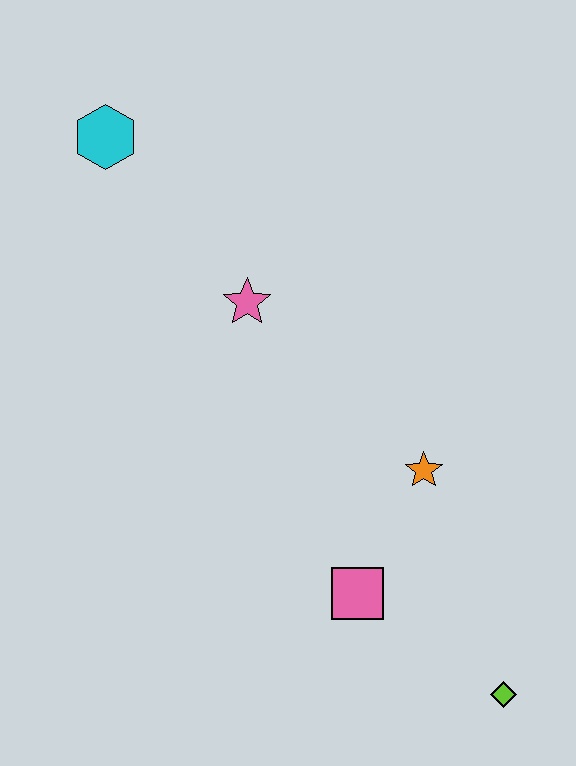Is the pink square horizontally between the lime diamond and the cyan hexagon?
Yes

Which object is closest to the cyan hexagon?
The pink star is closest to the cyan hexagon.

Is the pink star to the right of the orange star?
No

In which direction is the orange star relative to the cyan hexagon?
The orange star is below the cyan hexagon.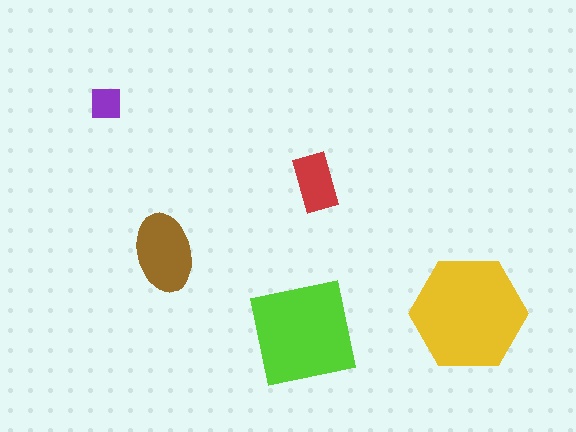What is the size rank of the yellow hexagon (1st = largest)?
1st.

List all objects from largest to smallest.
The yellow hexagon, the lime square, the brown ellipse, the red rectangle, the purple square.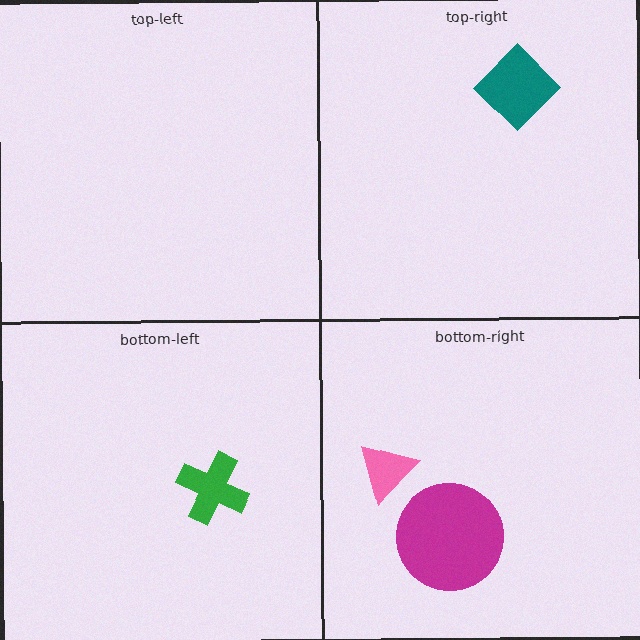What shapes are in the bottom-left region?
The green cross.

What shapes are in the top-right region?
The teal diamond.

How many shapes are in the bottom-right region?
2.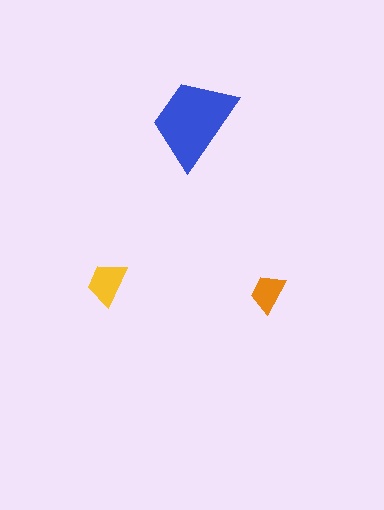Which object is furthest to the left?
The yellow trapezoid is leftmost.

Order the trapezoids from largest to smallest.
the blue one, the yellow one, the orange one.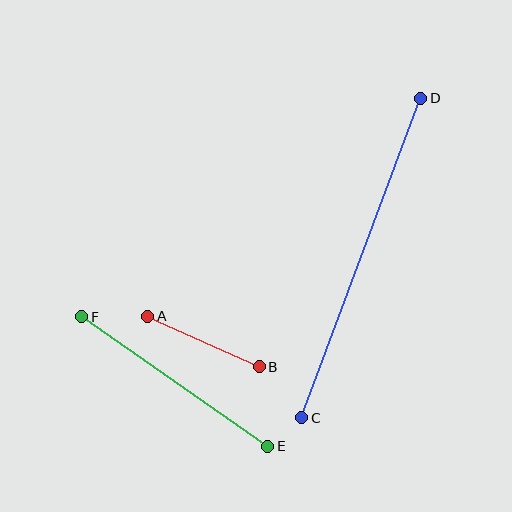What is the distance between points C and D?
The distance is approximately 341 pixels.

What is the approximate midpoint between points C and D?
The midpoint is at approximately (361, 258) pixels.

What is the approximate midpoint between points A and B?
The midpoint is at approximately (204, 341) pixels.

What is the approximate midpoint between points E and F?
The midpoint is at approximately (175, 381) pixels.